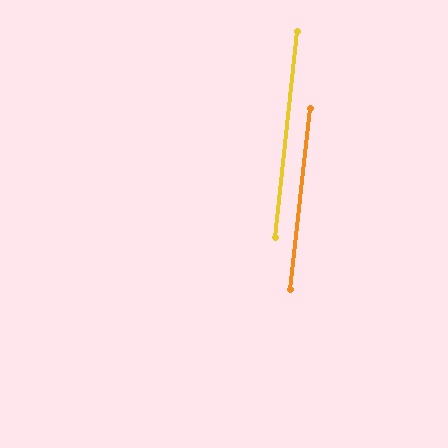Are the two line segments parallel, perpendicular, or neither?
Parallel — their directions differ by only 0.1°.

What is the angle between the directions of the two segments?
Approximately 0 degrees.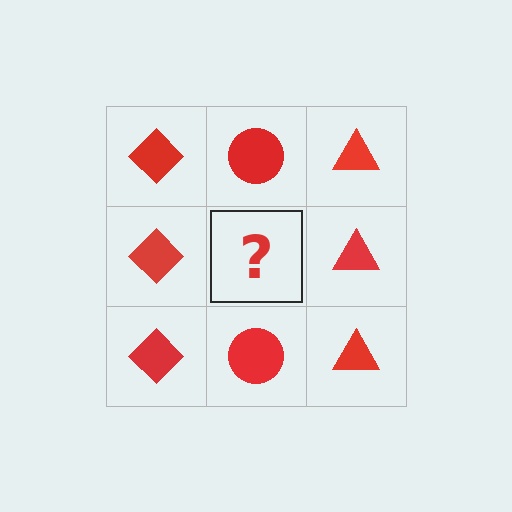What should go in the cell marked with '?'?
The missing cell should contain a red circle.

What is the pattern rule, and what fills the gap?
The rule is that each column has a consistent shape. The gap should be filled with a red circle.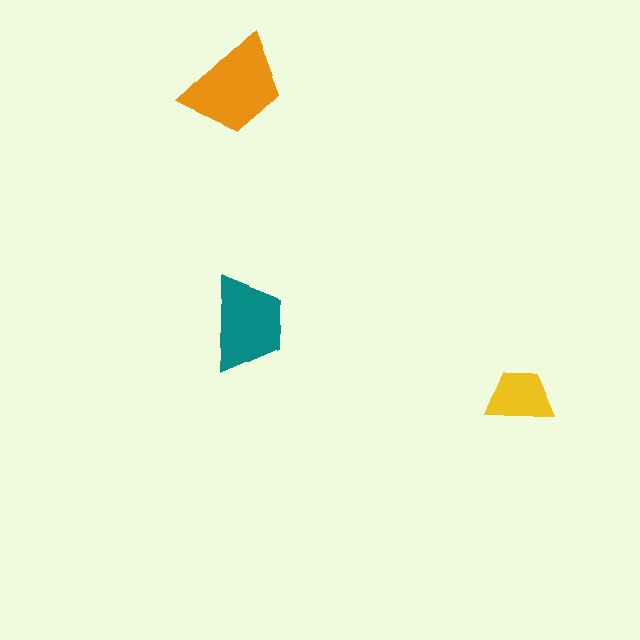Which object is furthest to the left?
The orange trapezoid is leftmost.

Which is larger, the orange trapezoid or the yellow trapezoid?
The orange one.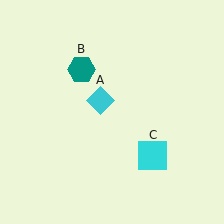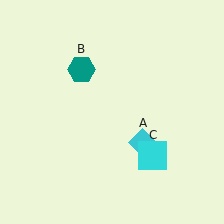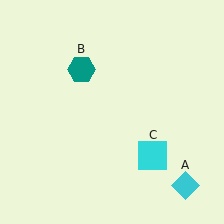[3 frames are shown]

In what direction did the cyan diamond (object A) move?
The cyan diamond (object A) moved down and to the right.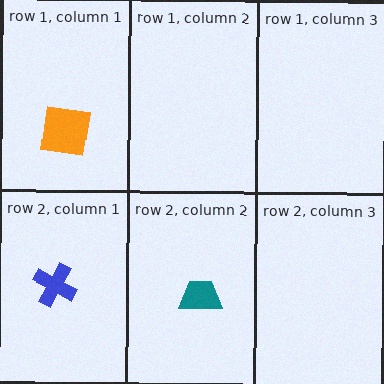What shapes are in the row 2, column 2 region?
The teal trapezoid.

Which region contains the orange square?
The row 1, column 1 region.